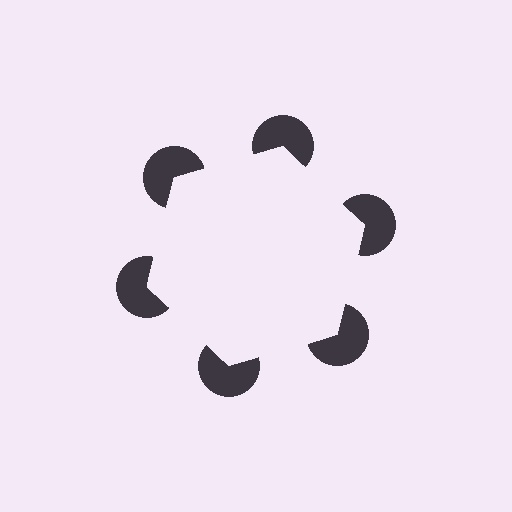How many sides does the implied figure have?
6 sides.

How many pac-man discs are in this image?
There are 6 — one at each vertex of the illusory hexagon.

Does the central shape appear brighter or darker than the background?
It typically appears slightly brighter than the background, even though no actual brightness change is drawn.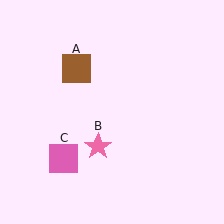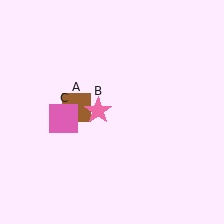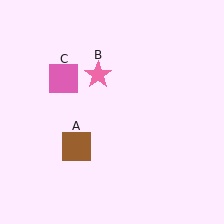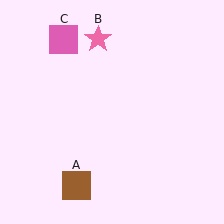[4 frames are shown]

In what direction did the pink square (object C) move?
The pink square (object C) moved up.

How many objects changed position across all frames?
3 objects changed position: brown square (object A), pink star (object B), pink square (object C).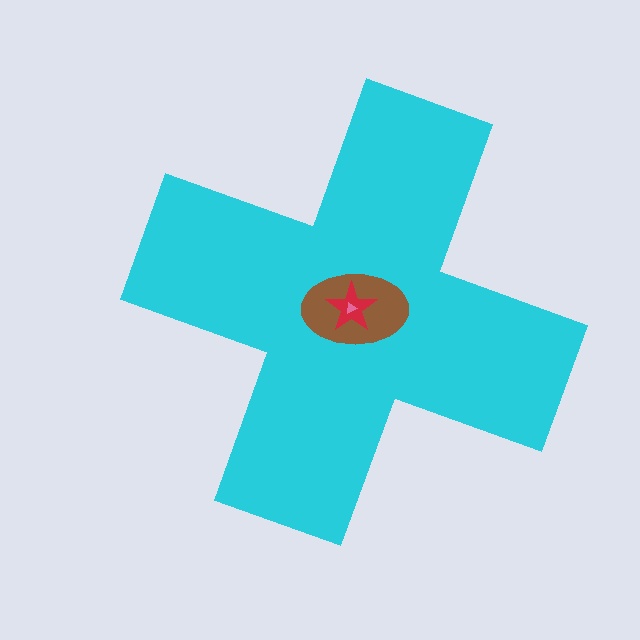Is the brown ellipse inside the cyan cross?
Yes.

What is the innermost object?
The pink triangle.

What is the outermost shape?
The cyan cross.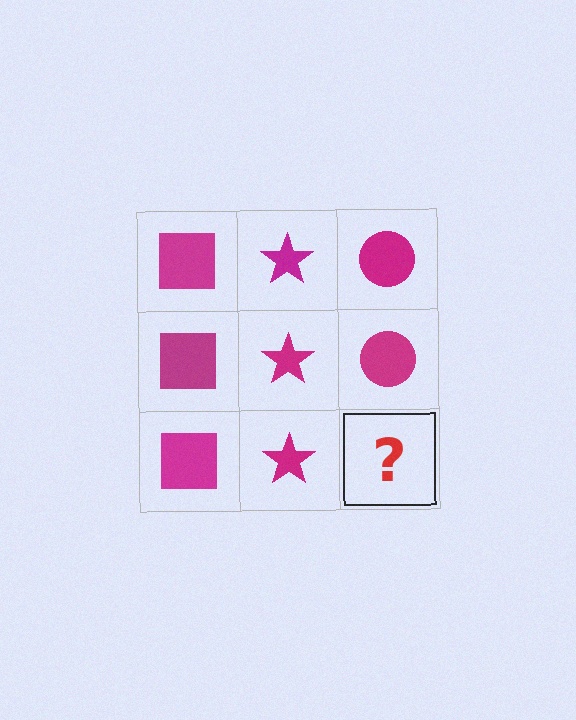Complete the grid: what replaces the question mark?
The question mark should be replaced with a magenta circle.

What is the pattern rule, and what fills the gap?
The rule is that each column has a consistent shape. The gap should be filled with a magenta circle.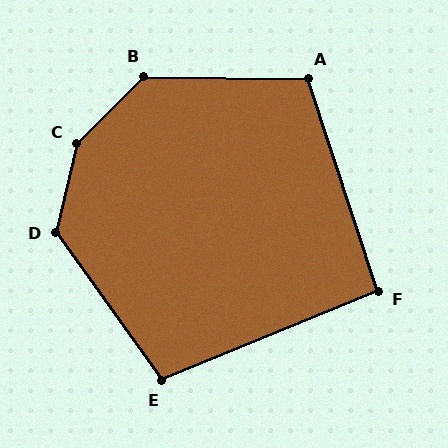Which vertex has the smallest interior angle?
F, at approximately 94 degrees.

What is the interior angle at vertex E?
Approximately 103 degrees (obtuse).